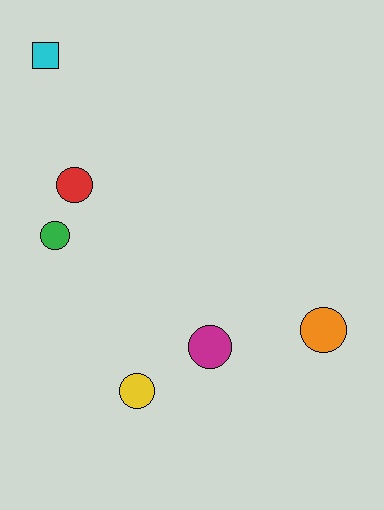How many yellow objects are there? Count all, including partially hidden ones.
There is 1 yellow object.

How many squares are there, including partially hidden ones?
There is 1 square.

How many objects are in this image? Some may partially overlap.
There are 6 objects.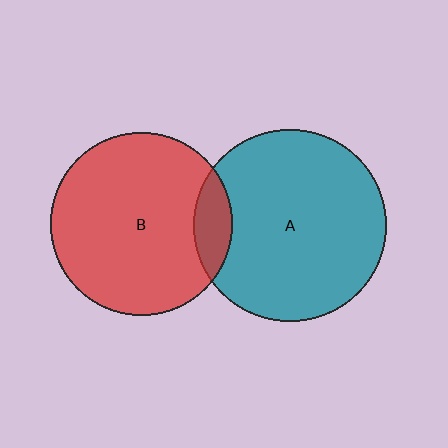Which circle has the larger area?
Circle A (teal).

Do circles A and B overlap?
Yes.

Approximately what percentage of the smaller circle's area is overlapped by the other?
Approximately 10%.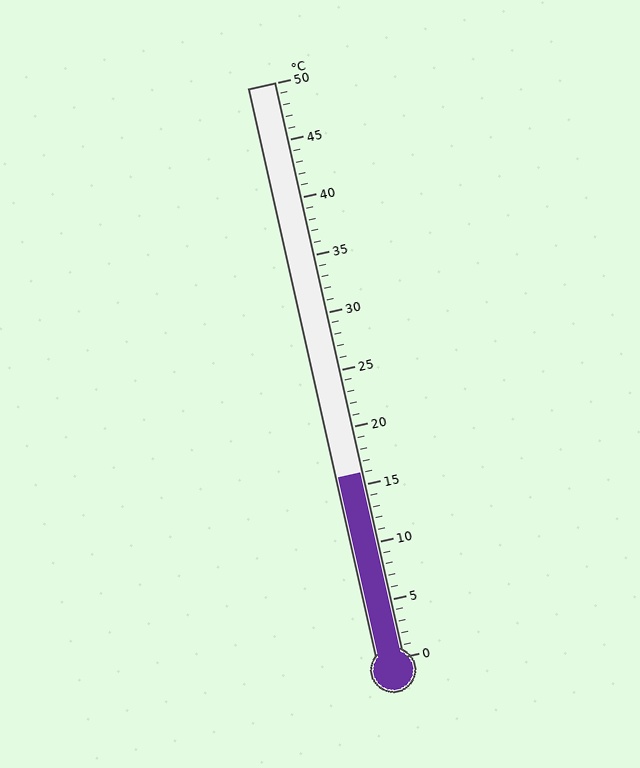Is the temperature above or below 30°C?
The temperature is below 30°C.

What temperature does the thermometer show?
The thermometer shows approximately 16°C.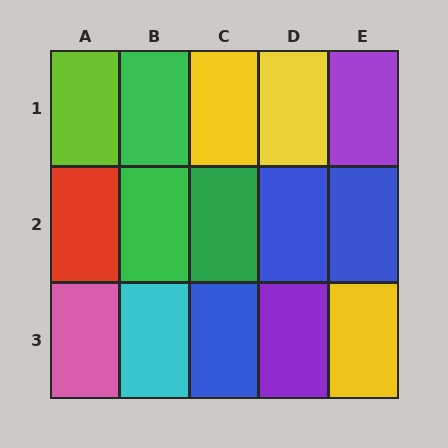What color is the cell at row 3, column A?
Pink.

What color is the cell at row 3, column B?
Cyan.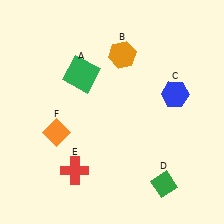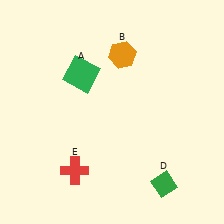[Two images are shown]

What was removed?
The blue hexagon (C), the orange diamond (F) were removed in Image 2.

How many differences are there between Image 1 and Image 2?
There are 2 differences between the two images.